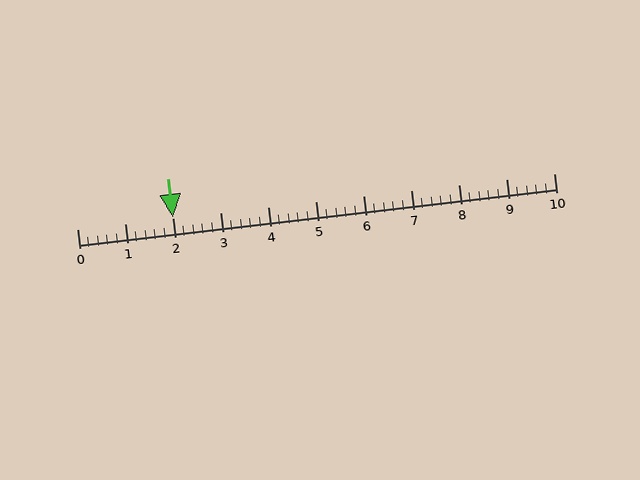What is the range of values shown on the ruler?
The ruler shows values from 0 to 10.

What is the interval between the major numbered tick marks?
The major tick marks are spaced 1 units apart.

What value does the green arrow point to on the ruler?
The green arrow points to approximately 2.0.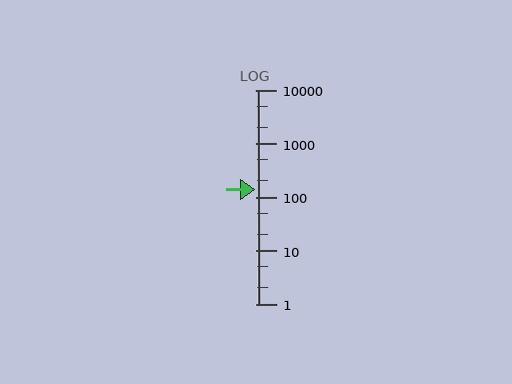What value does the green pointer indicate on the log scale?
The pointer indicates approximately 140.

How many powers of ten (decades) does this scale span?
The scale spans 4 decades, from 1 to 10000.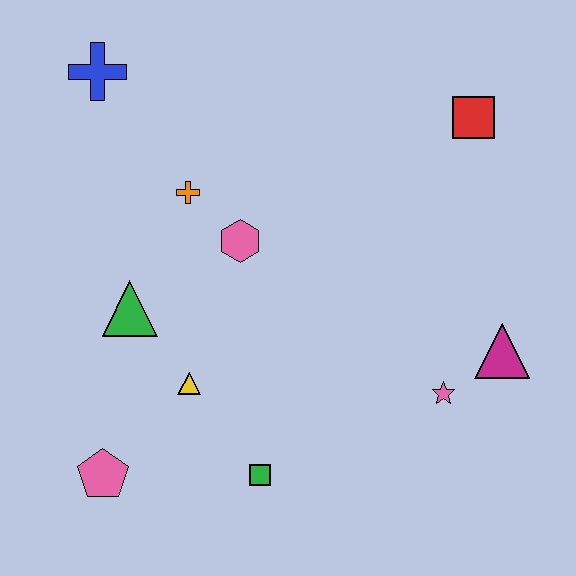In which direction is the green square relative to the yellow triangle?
The green square is below the yellow triangle.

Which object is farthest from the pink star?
The blue cross is farthest from the pink star.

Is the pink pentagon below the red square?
Yes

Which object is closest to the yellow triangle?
The green triangle is closest to the yellow triangle.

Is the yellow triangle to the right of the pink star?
No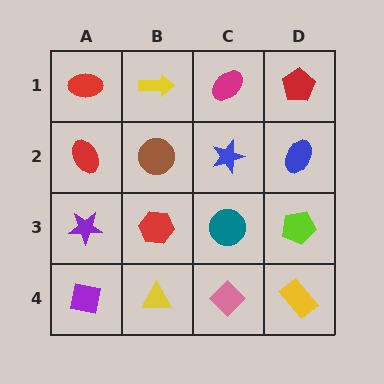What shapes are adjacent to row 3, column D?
A blue ellipse (row 2, column D), a yellow rectangle (row 4, column D), a teal circle (row 3, column C).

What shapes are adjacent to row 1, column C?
A blue star (row 2, column C), a yellow arrow (row 1, column B), a red pentagon (row 1, column D).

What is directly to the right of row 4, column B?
A pink diamond.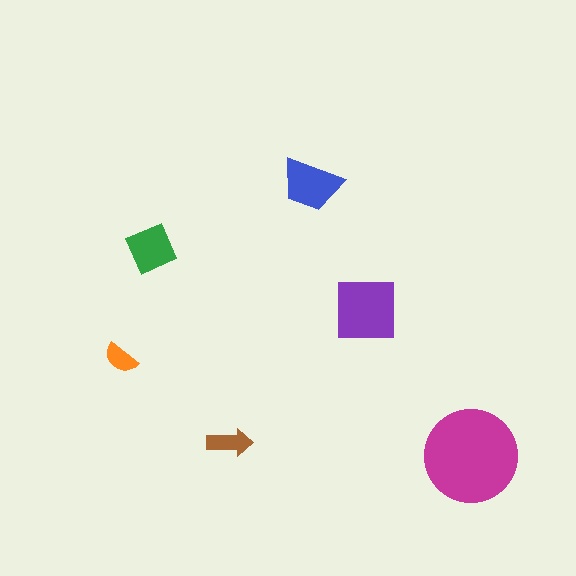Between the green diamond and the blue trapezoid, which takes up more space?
The blue trapezoid.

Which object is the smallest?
The orange semicircle.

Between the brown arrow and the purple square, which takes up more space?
The purple square.